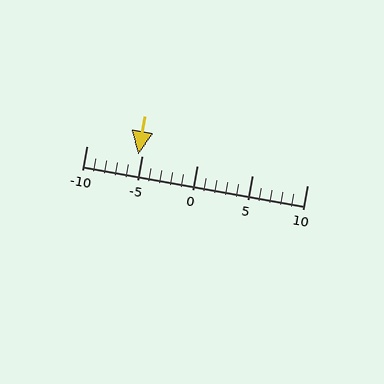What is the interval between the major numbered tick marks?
The major tick marks are spaced 5 units apart.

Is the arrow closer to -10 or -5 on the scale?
The arrow is closer to -5.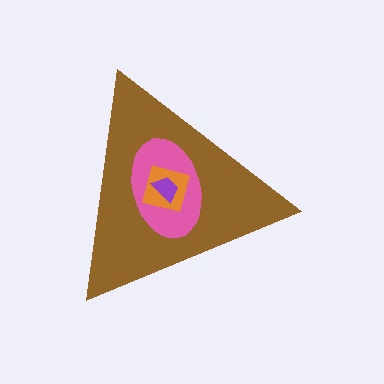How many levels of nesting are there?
4.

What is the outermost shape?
The brown triangle.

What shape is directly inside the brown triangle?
The pink ellipse.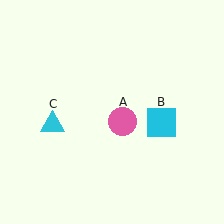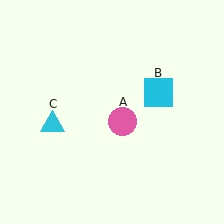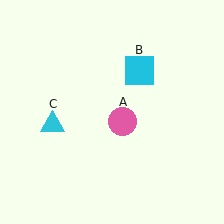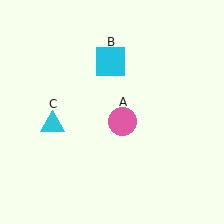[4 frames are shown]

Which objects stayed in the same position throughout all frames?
Pink circle (object A) and cyan triangle (object C) remained stationary.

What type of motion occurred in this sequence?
The cyan square (object B) rotated counterclockwise around the center of the scene.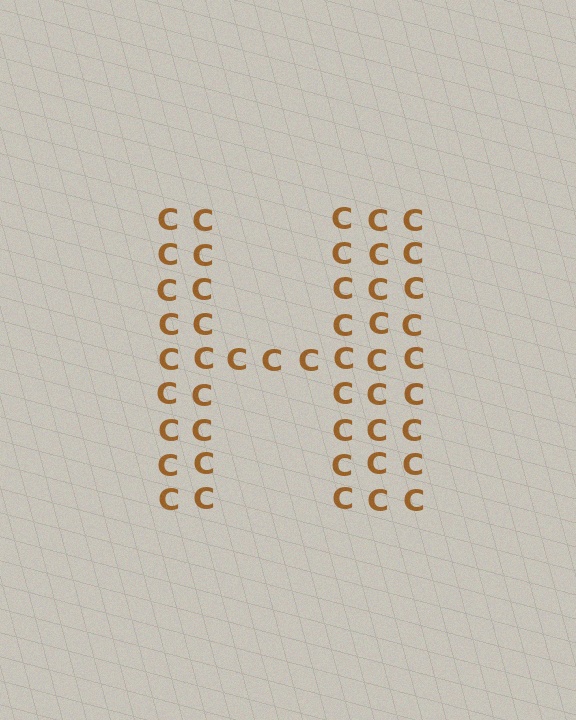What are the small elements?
The small elements are letter C's.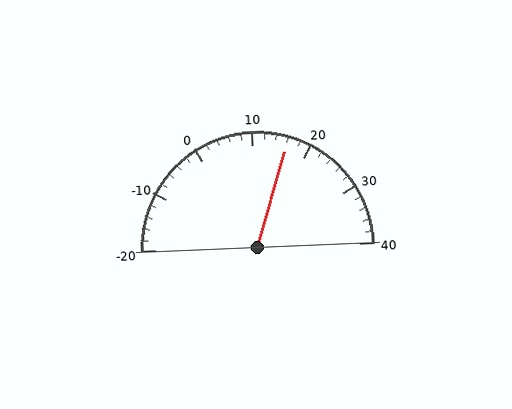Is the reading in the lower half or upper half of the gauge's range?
The reading is in the upper half of the range (-20 to 40).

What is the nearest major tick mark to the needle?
The nearest major tick mark is 20.